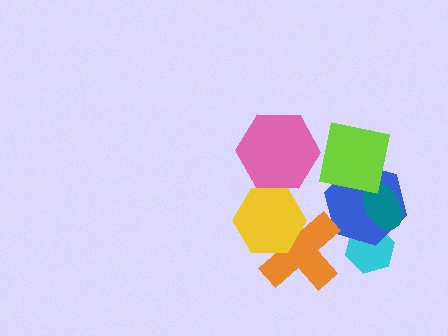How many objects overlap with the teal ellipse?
3 objects overlap with the teal ellipse.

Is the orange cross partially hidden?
Yes, it is partially covered by another shape.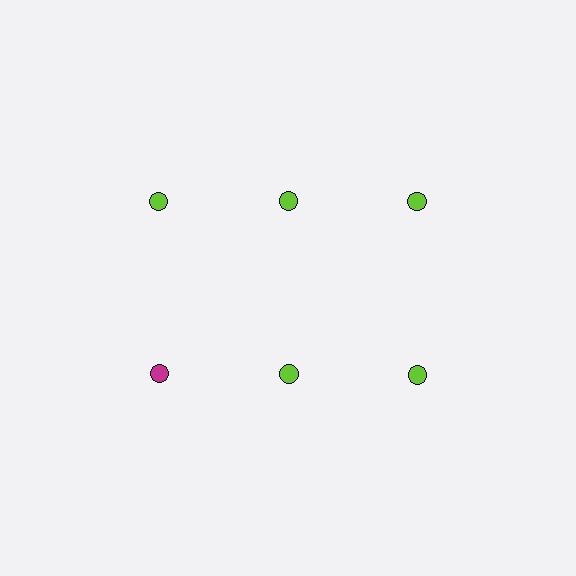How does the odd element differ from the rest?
It has a different color: magenta instead of lime.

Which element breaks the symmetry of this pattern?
The magenta circle in the second row, leftmost column breaks the symmetry. All other shapes are lime circles.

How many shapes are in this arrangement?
There are 6 shapes arranged in a grid pattern.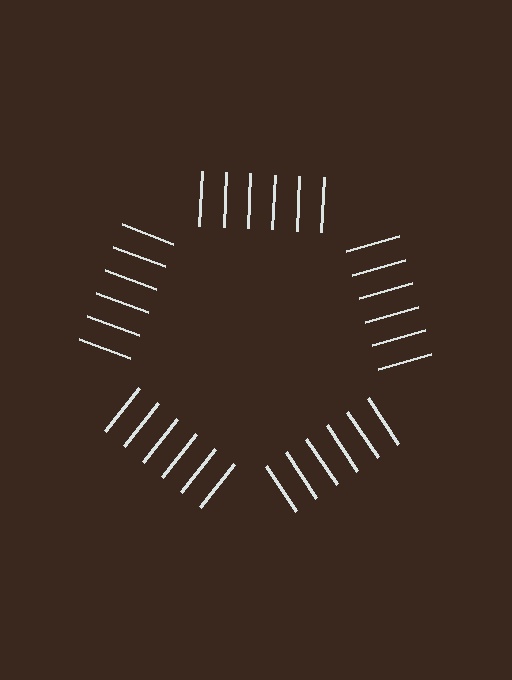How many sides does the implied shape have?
5 sides — the line-ends trace a pentagon.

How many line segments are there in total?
30 — 6 along each of the 5 edges.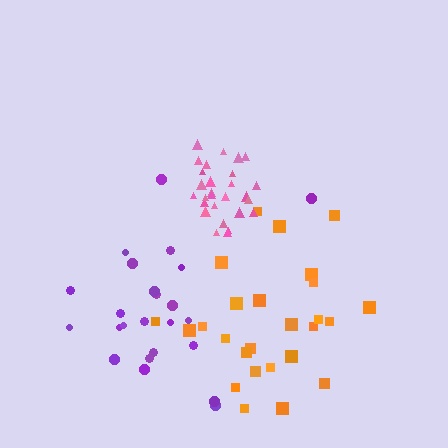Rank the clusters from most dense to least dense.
pink, purple, orange.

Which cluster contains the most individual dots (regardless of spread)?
Pink (28).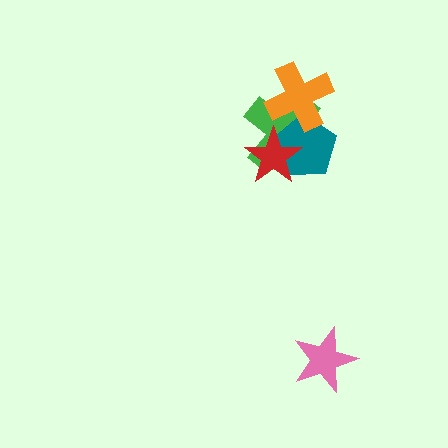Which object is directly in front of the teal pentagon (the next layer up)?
The red star is directly in front of the teal pentagon.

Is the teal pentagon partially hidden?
Yes, it is partially covered by another shape.